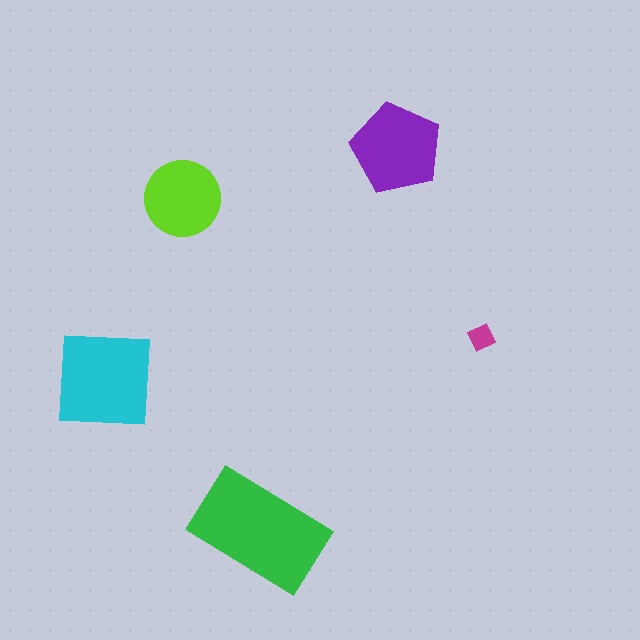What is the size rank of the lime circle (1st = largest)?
4th.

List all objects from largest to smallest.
The green rectangle, the cyan square, the purple pentagon, the lime circle, the magenta diamond.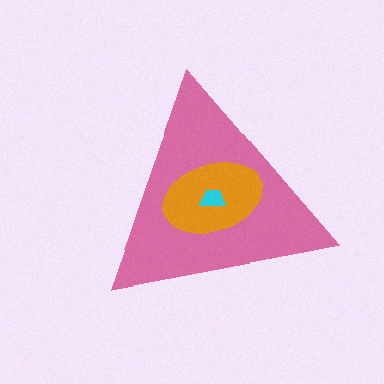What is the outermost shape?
The pink triangle.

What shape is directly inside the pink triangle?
The orange ellipse.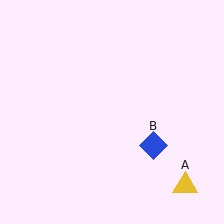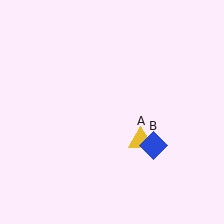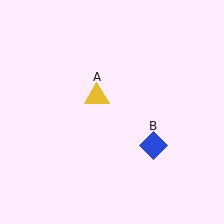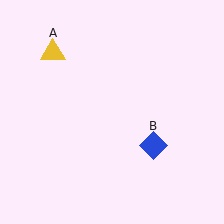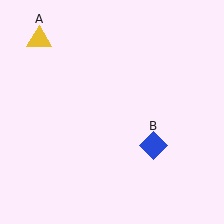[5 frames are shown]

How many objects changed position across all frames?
1 object changed position: yellow triangle (object A).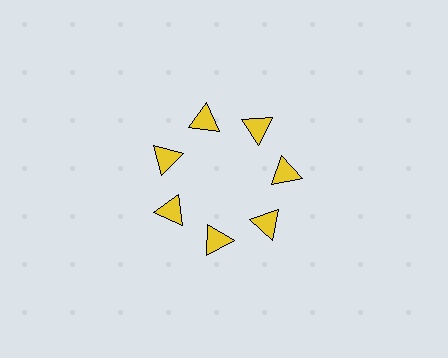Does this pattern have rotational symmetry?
Yes, this pattern has 7-fold rotational symmetry. It looks the same after rotating 51 degrees around the center.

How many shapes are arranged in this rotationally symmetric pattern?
There are 7 shapes, arranged in 7 groups of 1.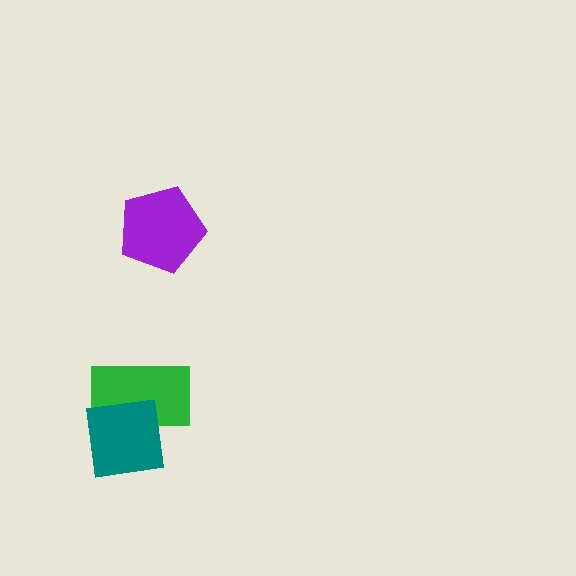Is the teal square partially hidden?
No, no other shape covers it.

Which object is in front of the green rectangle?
The teal square is in front of the green rectangle.